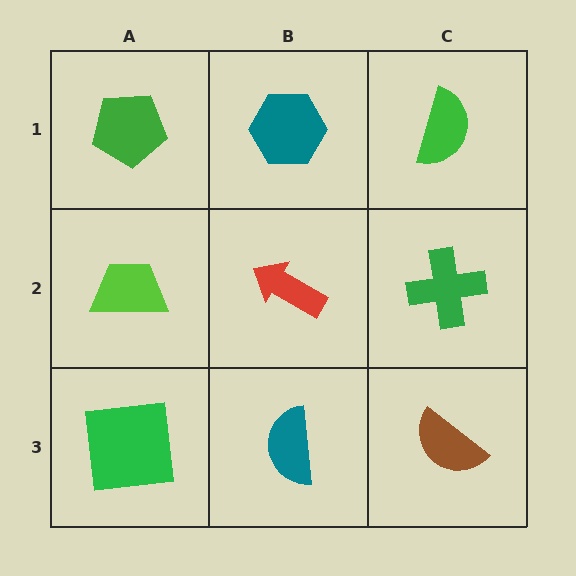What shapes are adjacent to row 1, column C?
A green cross (row 2, column C), a teal hexagon (row 1, column B).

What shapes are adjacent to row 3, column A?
A lime trapezoid (row 2, column A), a teal semicircle (row 3, column B).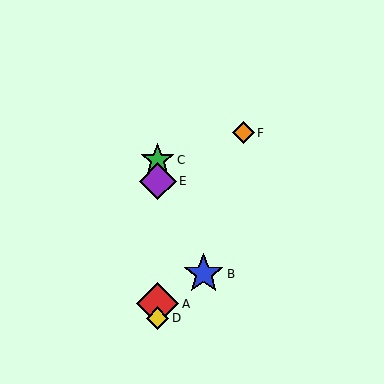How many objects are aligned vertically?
4 objects (A, C, D, E) are aligned vertically.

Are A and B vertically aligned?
No, A is at x≈158 and B is at x≈204.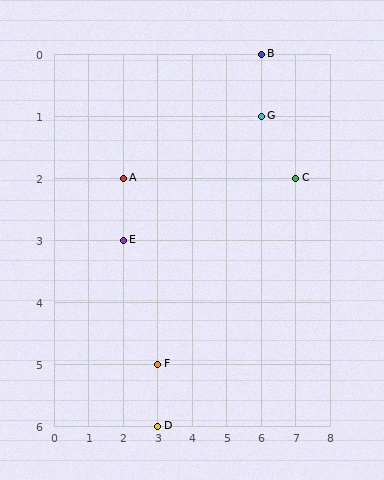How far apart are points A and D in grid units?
Points A and D are 1 column and 4 rows apart (about 4.1 grid units diagonally).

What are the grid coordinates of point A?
Point A is at grid coordinates (2, 2).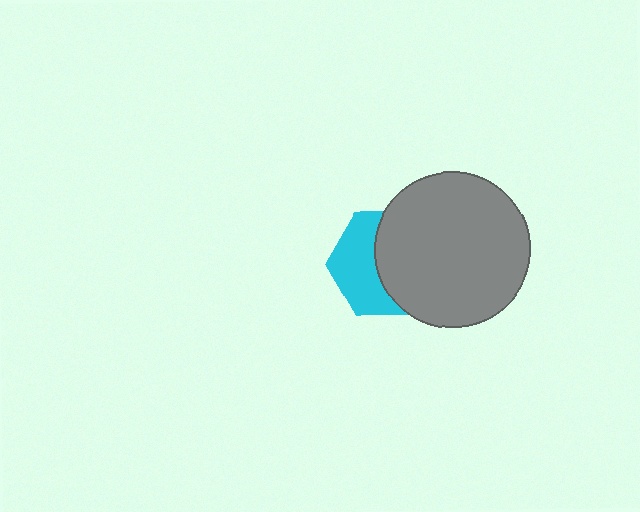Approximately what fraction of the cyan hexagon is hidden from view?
Roughly 54% of the cyan hexagon is hidden behind the gray circle.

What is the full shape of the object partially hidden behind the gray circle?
The partially hidden object is a cyan hexagon.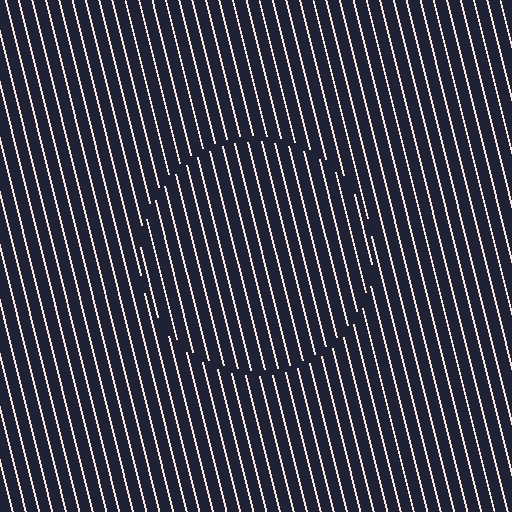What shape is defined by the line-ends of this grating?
An illusory circle. The interior of the shape contains the same grating, shifted by half a period — the contour is defined by the phase discontinuity where line-ends from the inner and outer gratings abut.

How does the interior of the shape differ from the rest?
The interior of the shape contains the same grating, shifted by half a period — the contour is defined by the phase discontinuity where line-ends from the inner and outer gratings abut.